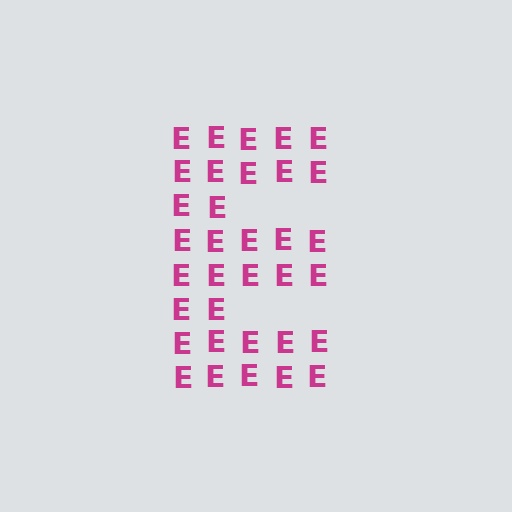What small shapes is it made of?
It is made of small letter E's.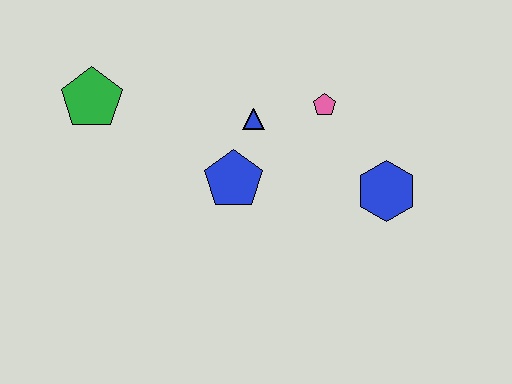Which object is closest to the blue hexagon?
The pink pentagon is closest to the blue hexagon.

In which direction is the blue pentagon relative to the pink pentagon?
The blue pentagon is to the left of the pink pentagon.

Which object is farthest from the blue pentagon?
The green pentagon is farthest from the blue pentagon.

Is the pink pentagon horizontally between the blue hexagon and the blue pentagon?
Yes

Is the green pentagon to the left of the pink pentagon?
Yes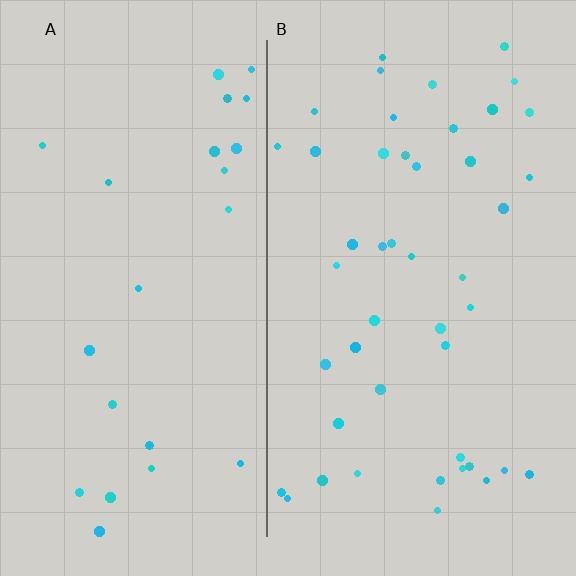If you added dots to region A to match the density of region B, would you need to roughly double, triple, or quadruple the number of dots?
Approximately double.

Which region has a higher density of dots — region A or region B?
B (the right).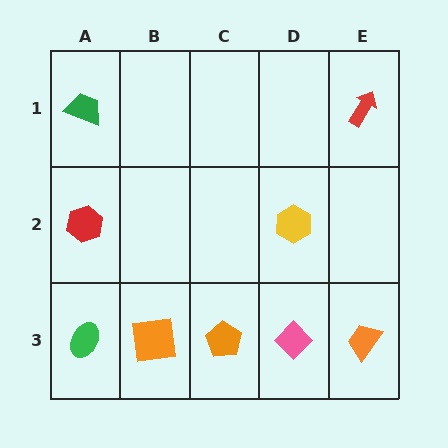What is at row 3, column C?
An orange pentagon.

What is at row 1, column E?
A red arrow.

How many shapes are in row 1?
2 shapes.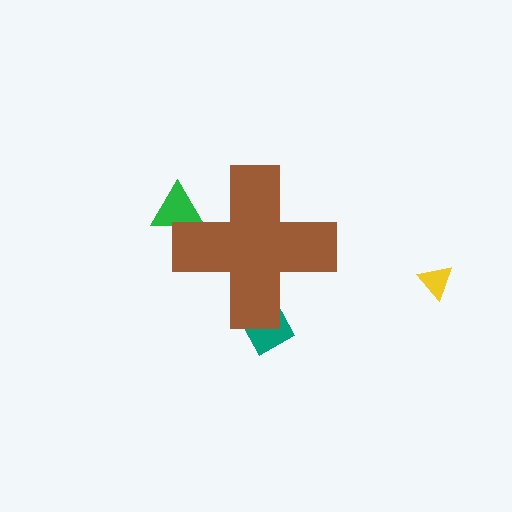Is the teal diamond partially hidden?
Yes, the teal diamond is partially hidden behind the brown cross.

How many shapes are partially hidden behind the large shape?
2 shapes are partially hidden.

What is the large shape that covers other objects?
A brown cross.